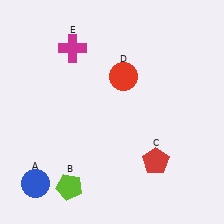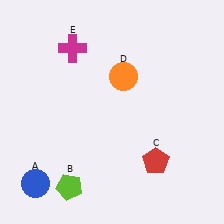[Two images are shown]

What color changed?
The circle (D) changed from red in Image 1 to orange in Image 2.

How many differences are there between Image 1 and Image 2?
There is 1 difference between the two images.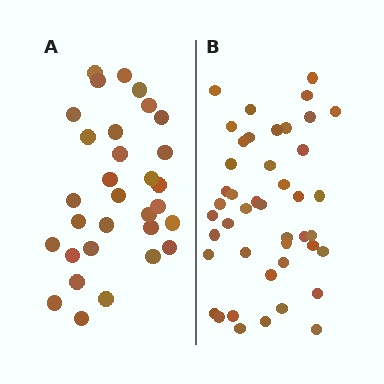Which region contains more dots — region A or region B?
Region B (the right region) has more dots.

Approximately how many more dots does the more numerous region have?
Region B has approximately 15 more dots than region A.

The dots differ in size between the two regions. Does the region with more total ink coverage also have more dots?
No. Region A has more total ink coverage because its dots are larger, but region B actually contains more individual dots. Total area can be misleading — the number of items is what matters here.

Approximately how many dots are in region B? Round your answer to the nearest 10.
About 40 dots. (The exact count is 44, which rounds to 40.)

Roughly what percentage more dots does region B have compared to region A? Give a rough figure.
About 40% more.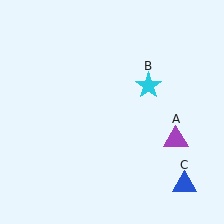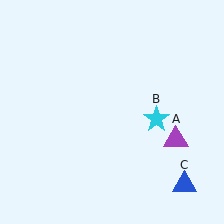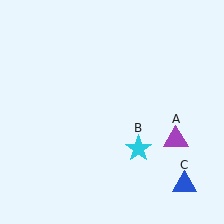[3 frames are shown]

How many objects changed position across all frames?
1 object changed position: cyan star (object B).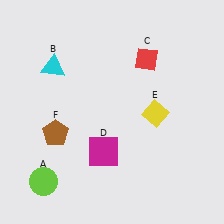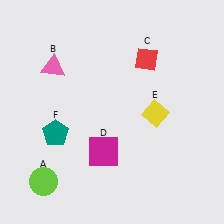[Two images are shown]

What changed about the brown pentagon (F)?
In Image 1, F is brown. In Image 2, it changed to teal.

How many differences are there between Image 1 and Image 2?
There are 2 differences between the two images.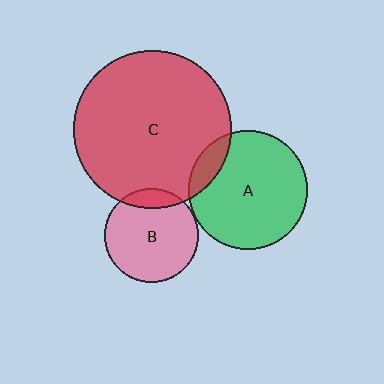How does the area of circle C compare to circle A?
Approximately 1.7 times.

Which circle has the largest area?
Circle C (red).